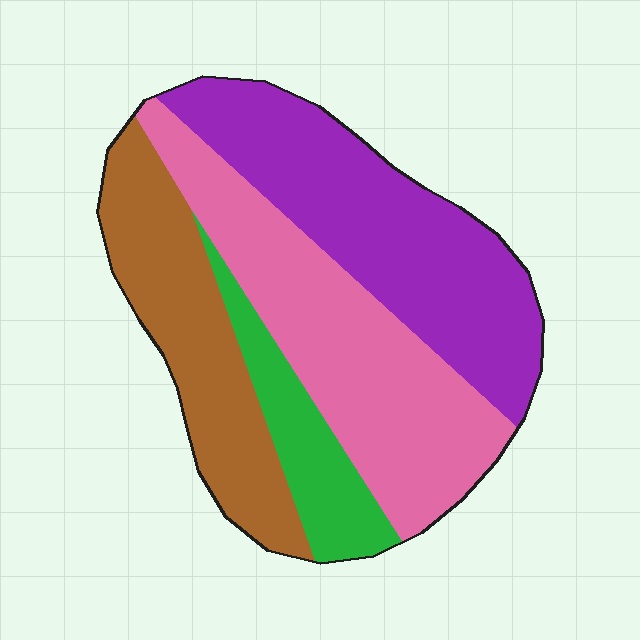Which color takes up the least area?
Green, at roughly 10%.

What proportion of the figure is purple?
Purple covers around 35% of the figure.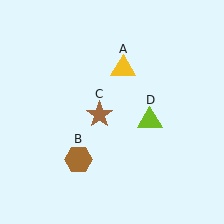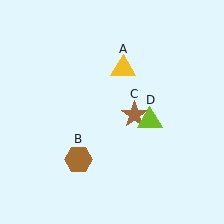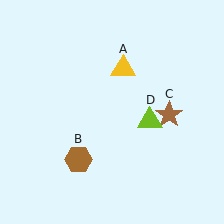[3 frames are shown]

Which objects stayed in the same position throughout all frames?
Yellow triangle (object A) and brown hexagon (object B) and lime triangle (object D) remained stationary.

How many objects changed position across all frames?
1 object changed position: brown star (object C).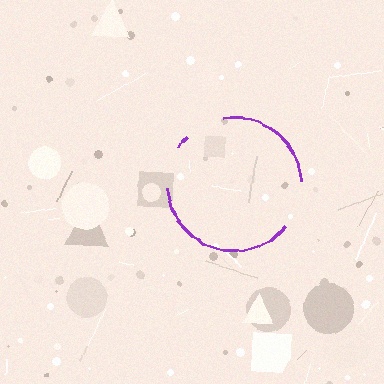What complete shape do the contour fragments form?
The contour fragments form a circle.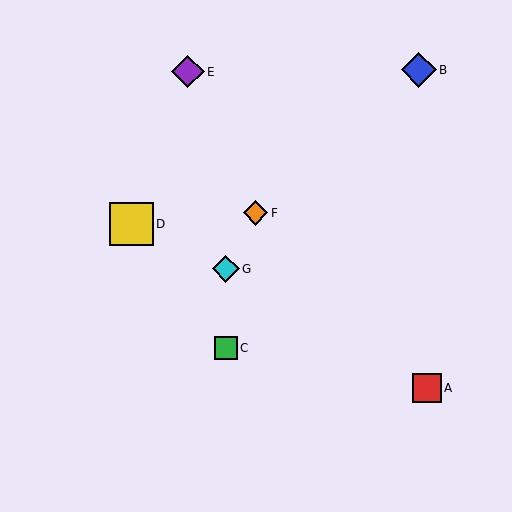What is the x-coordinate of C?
Object C is at x≈226.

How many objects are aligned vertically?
2 objects (C, G) are aligned vertically.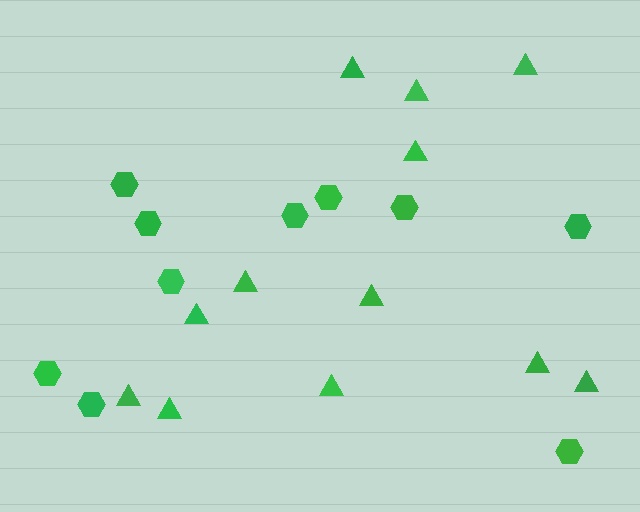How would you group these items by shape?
There are 2 groups: one group of triangles (12) and one group of hexagons (10).